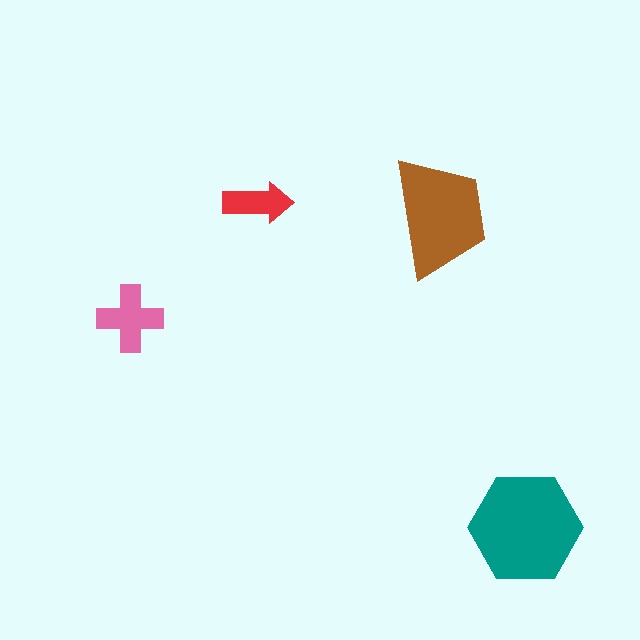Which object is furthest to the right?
The teal hexagon is rightmost.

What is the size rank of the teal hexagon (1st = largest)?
1st.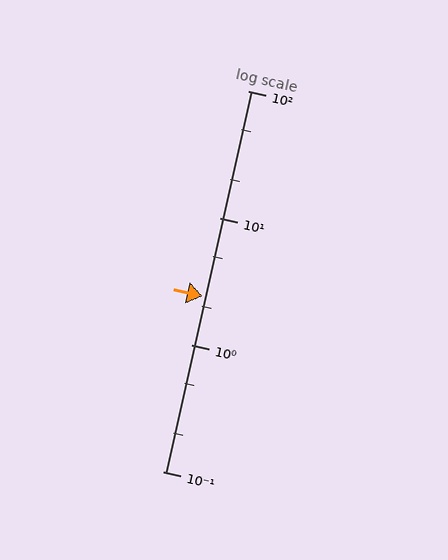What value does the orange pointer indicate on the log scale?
The pointer indicates approximately 2.4.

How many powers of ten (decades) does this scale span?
The scale spans 3 decades, from 0.1 to 100.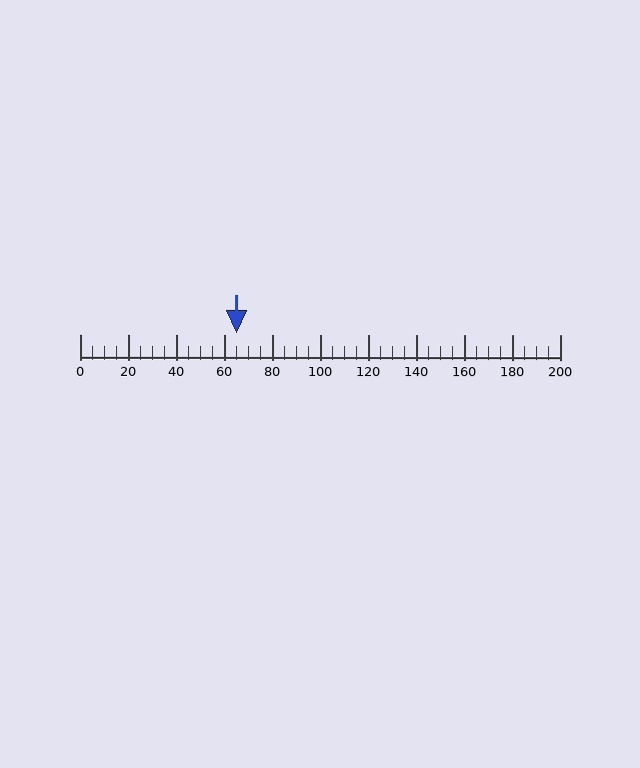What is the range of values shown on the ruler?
The ruler shows values from 0 to 200.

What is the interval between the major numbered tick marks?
The major tick marks are spaced 20 units apart.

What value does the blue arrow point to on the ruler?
The blue arrow points to approximately 65.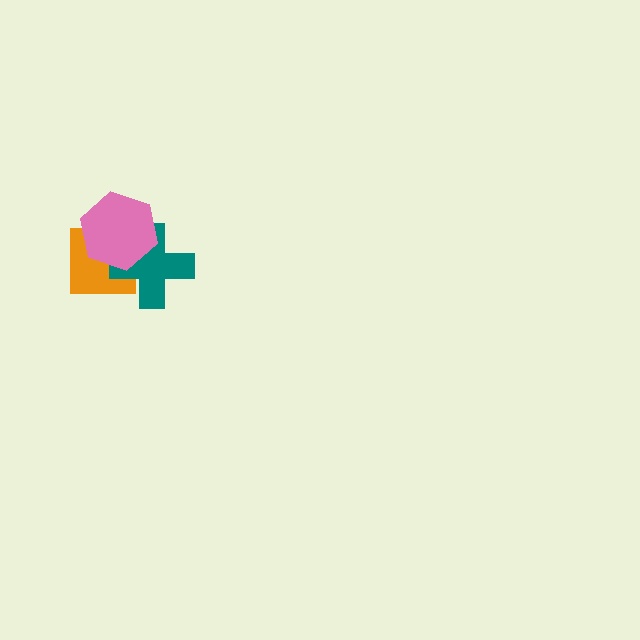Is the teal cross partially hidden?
Yes, it is partially covered by another shape.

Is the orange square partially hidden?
Yes, it is partially covered by another shape.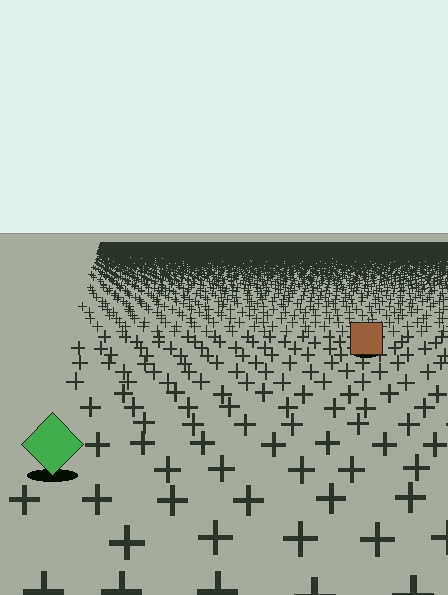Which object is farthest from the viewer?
The brown square is farthest from the viewer. It appears smaller and the ground texture around it is denser.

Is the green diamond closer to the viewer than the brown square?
Yes. The green diamond is closer — you can tell from the texture gradient: the ground texture is coarser near it.